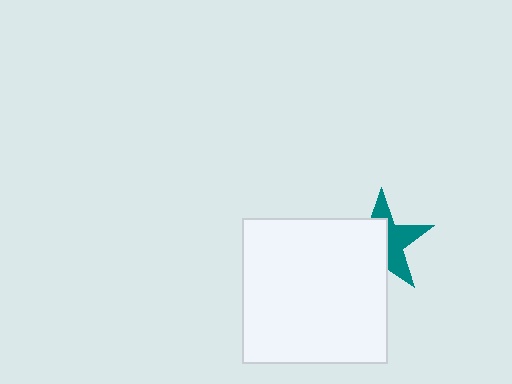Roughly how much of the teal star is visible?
About half of it is visible (roughly 46%).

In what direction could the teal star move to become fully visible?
The teal star could move toward the upper-right. That would shift it out from behind the white square entirely.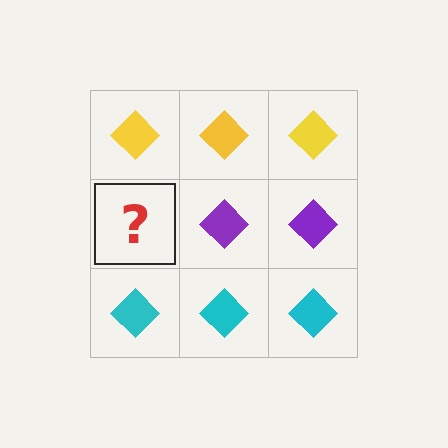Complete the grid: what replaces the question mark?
The question mark should be replaced with a purple diamond.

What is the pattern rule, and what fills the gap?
The rule is that each row has a consistent color. The gap should be filled with a purple diamond.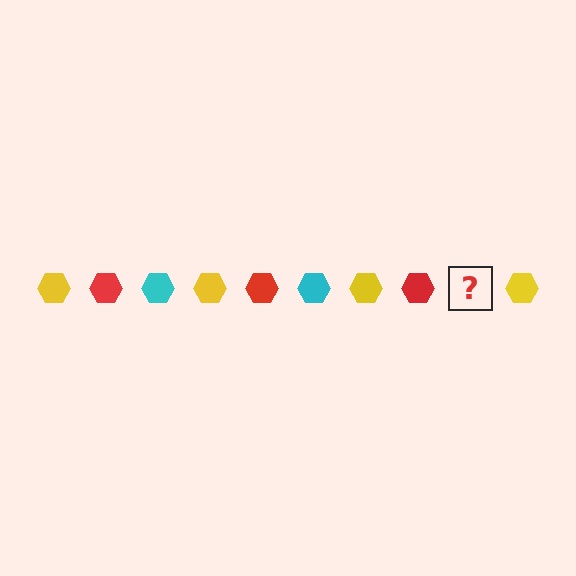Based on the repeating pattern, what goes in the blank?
The blank should be a cyan hexagon.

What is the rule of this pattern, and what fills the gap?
The rule is that the pattern cycles through yellow, red, cyan hexagons. The gap should be filled with a cyan hexagon.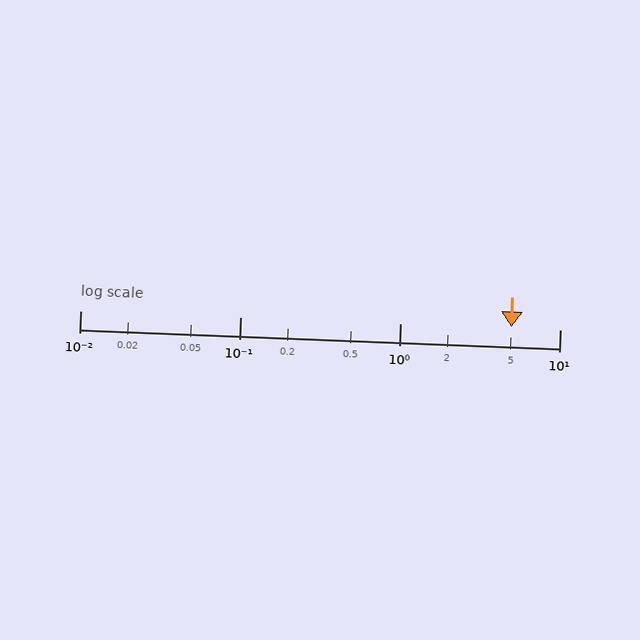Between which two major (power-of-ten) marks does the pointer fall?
The pointer is between 1 and 10.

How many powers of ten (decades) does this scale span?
The scale spans 3 decades, from 0.01 to 10.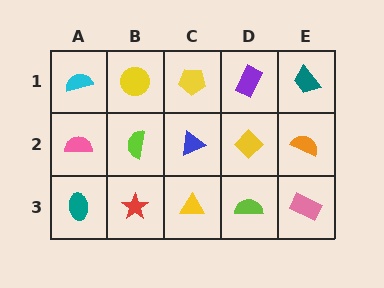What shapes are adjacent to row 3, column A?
A pink semicircle (row 2, column A), a red star (row 3, column B).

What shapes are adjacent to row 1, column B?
A lime semicircle (row 2, column B), a cyan semicircle (row 1, column A), a yellow pentagon (row 1, column C).